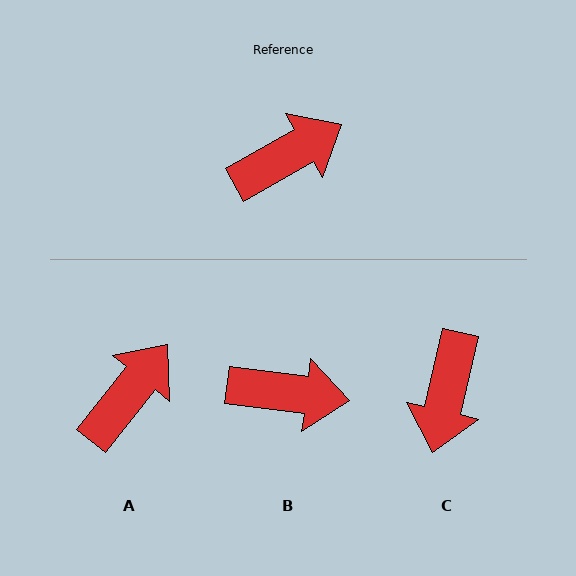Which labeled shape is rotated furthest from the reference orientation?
C, about 133 degrees away.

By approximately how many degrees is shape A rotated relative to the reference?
Approximately 22 degrees counter-clockwise.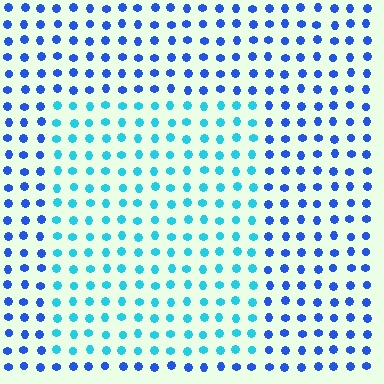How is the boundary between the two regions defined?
The boundary is defined purely by a slight shift in hue (about 39 degrees). Spacing, size, and orientation are identical on both sides.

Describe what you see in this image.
The image is filled with small blue elements in a uniform arrangement. A rectangle-shaped region is visible where the elements are tinted to a slightly different hue, forming a subtle color boundary.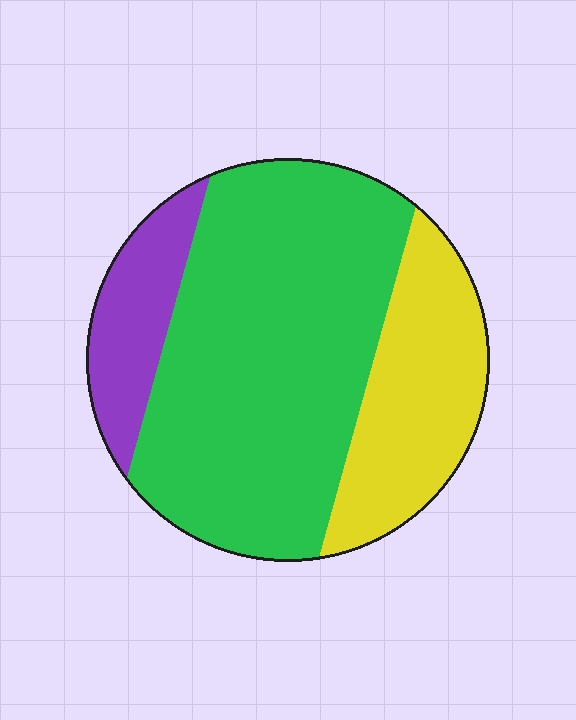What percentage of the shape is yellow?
Yellow takes up about one quarter (1/4) of the shape.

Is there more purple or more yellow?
Yellow.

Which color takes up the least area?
Purple, at roughly 15%.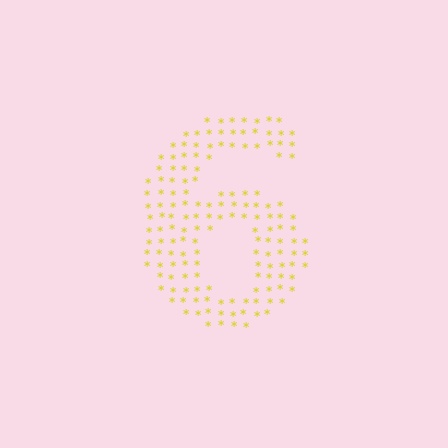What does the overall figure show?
The overall figure shows the digit 6.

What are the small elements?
The small elements are asterisks.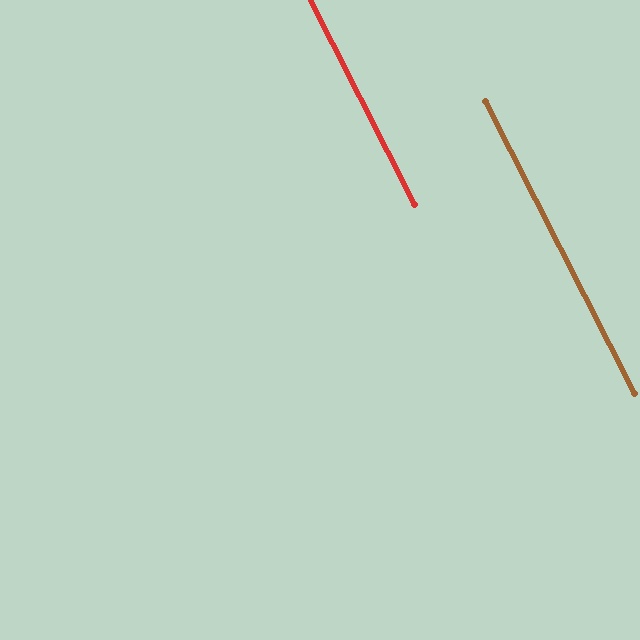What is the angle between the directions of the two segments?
Approximately 0 degrees.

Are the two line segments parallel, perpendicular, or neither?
Parallel — their directions differ by only 0.1°.